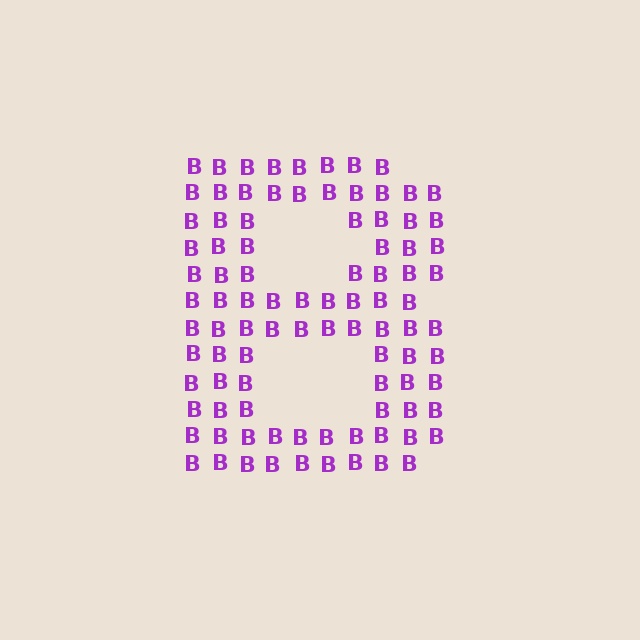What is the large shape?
The large shape is the letter B.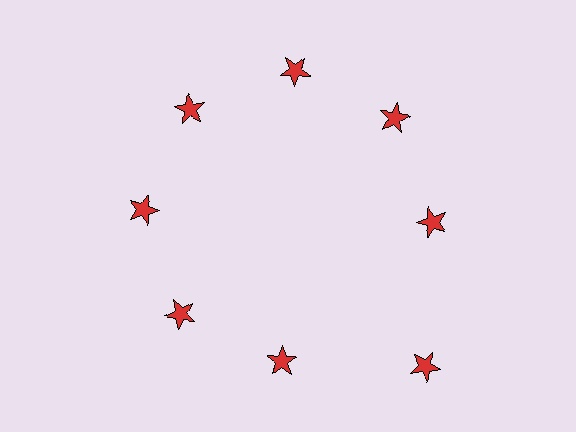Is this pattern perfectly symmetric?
No. The 8 red stars are arranged in a ring, but one element near the 4 o'clock position is pushed outward from the center, breaking the 8-fold rotational symmetry.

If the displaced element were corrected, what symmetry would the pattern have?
It would have 8-fold rotational symmetry — the pattern would map onto itself every 45 degrees.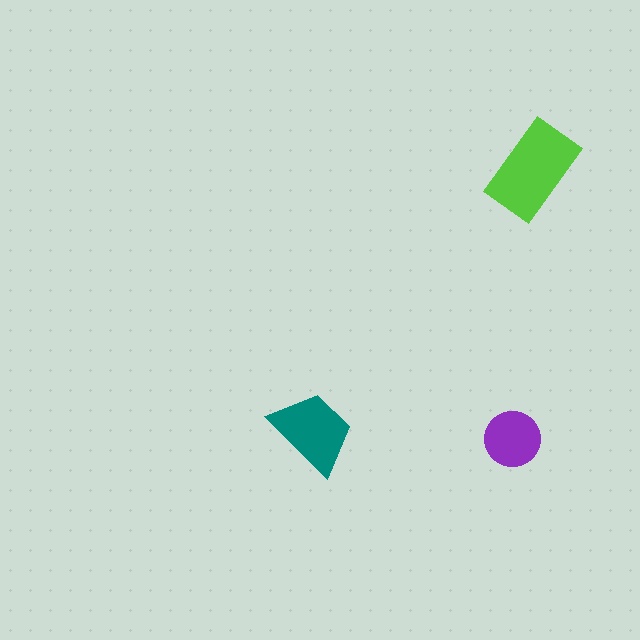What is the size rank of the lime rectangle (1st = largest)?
1st.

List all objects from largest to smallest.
The lime rectangle, the teal trapezoid, the purple circle.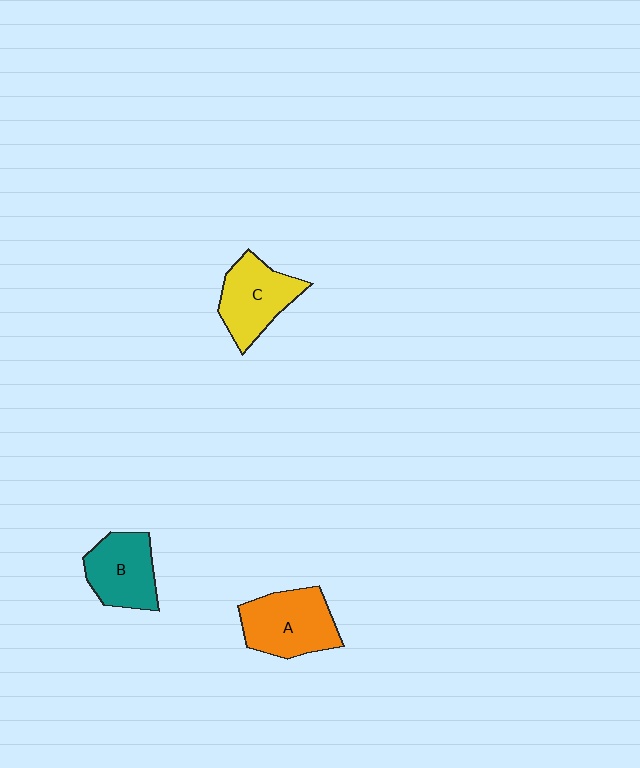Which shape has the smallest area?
Shape B (teal).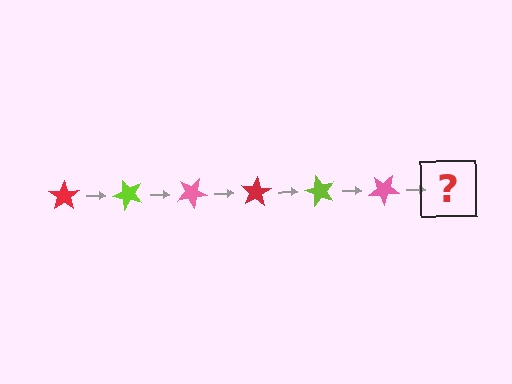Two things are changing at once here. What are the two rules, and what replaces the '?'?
The two rules are that it rotates 50 degrees each step and the color cycles through red, lime, and pink. The '?' should be a red star, rotated 300 degrees from the start.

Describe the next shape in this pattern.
It should be a red star, rotated 300 degrees from the start.